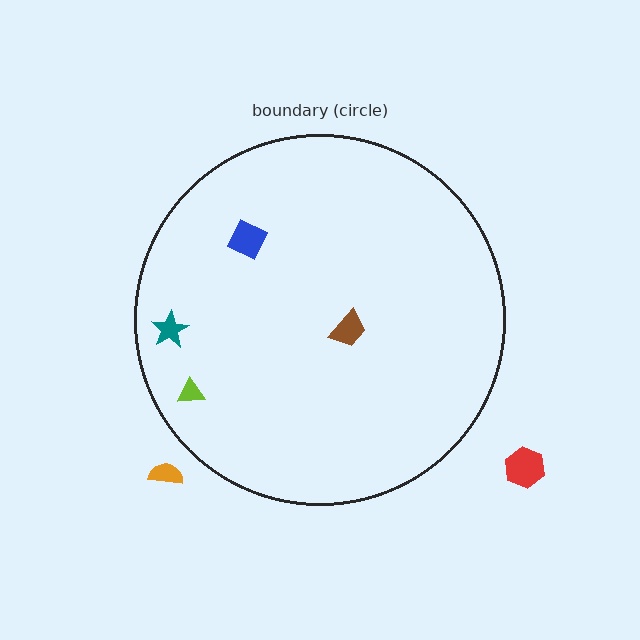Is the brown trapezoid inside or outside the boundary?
Inside.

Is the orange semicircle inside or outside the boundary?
Outside.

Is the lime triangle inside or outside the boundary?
Inside.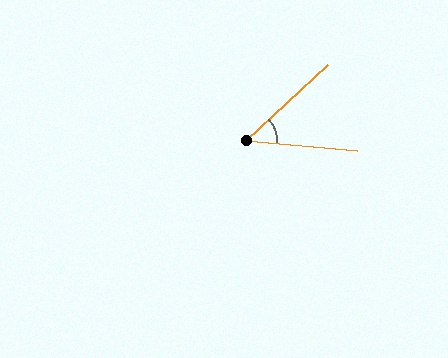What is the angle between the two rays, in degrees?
Approximately 48 degrees.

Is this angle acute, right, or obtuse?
It is acute.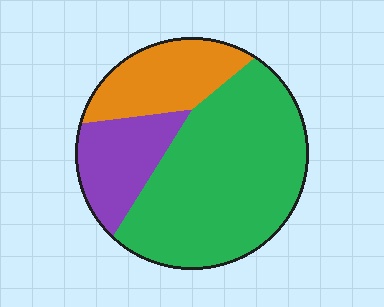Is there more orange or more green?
Green.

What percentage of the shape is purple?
Purple takes up less than a quarter of the shape.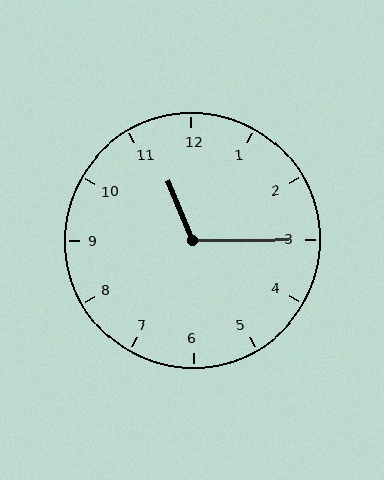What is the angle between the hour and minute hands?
Approximately 112 degrees.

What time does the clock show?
11:15.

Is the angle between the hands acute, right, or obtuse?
It is obtuse.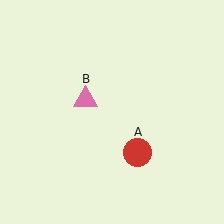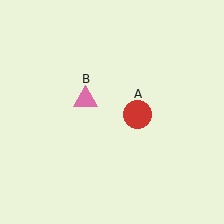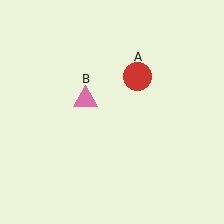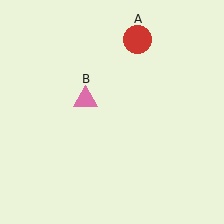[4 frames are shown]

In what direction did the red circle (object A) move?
The red circle (object A) moved up.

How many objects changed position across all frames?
1 object changed position: red circle (object A).